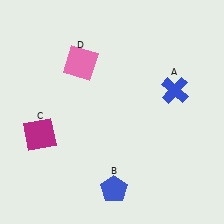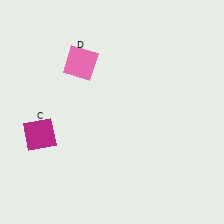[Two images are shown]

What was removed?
The blue pentagon (B), the blue cross (A) were removed in Image 2.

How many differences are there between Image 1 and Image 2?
There are 2 differences between the two images.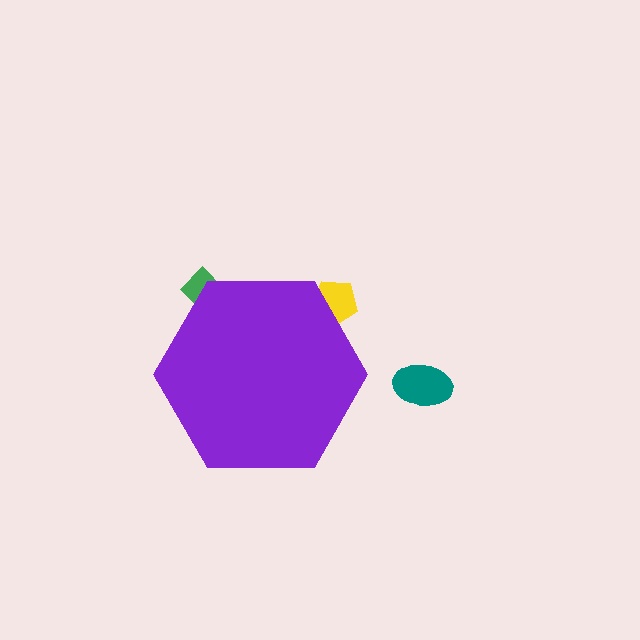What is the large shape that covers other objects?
A purple hexagon.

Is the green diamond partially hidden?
Yes, the green diamond is partially hidden behind the purple hexagon.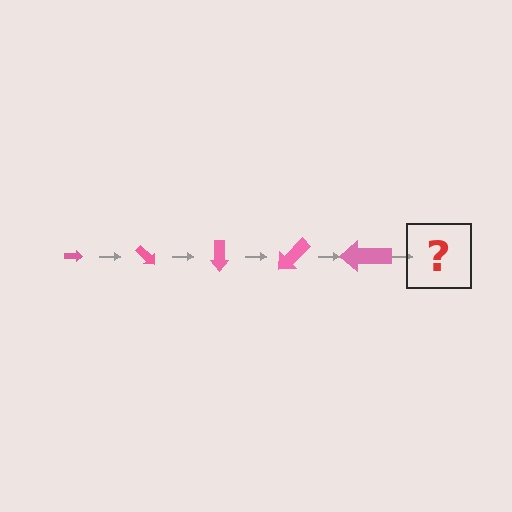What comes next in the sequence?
The next element should be an arrow, larger than the previous one and rotated 225 degrees from the start.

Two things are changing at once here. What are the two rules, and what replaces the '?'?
The two rules are that the arrow grows larger each step and it rotates 45 degrees each step. The '?' should be an arrow, larger than the previous one and rotated 225 degrees from the start.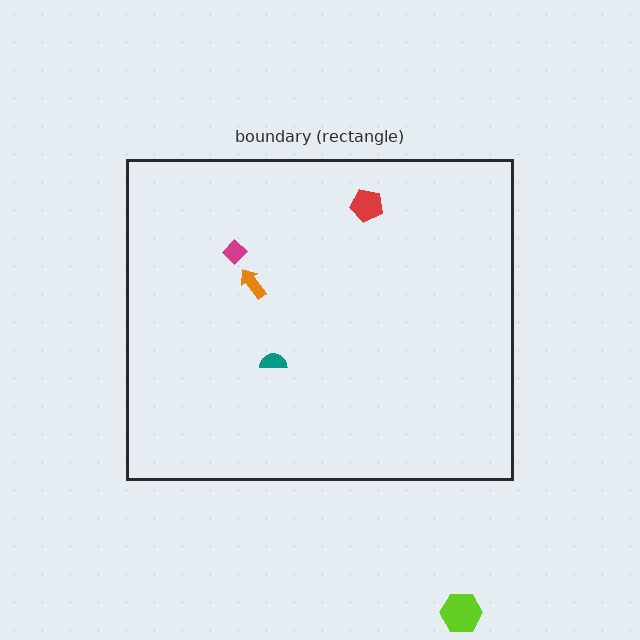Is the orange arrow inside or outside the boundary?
Inside.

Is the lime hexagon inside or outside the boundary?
Outside.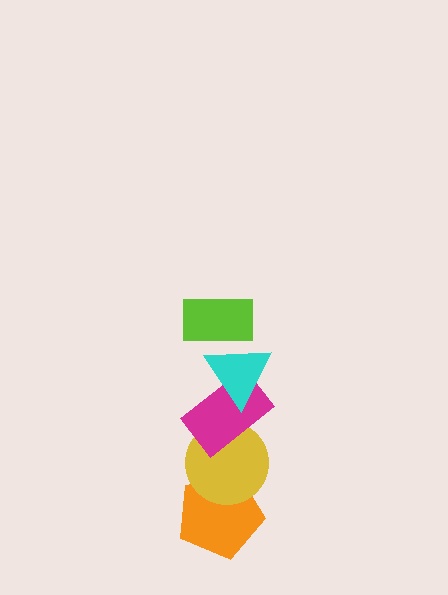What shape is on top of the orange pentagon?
The yellow circle is on top of the orange pentagon.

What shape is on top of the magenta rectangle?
The cyan triangle is on top of the magenta rectangle.